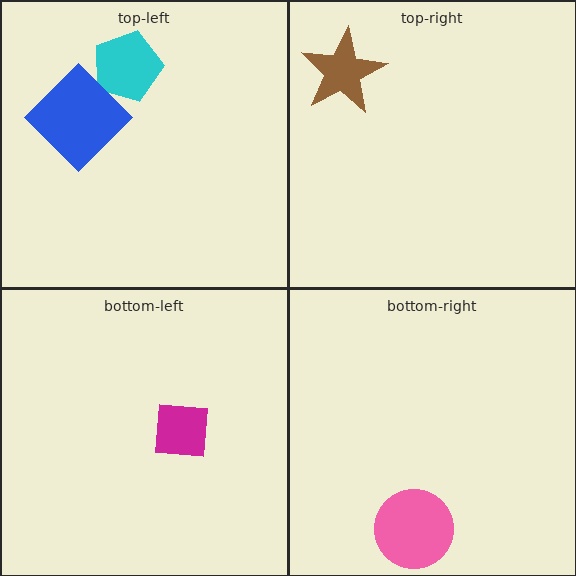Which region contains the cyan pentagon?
The top-left region.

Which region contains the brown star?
The top-right region.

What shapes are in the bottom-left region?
The magenta square.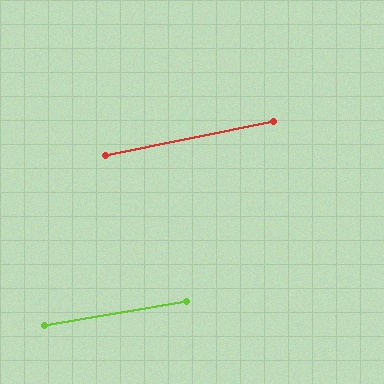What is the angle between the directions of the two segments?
Approximately 1 degree.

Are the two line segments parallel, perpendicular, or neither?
Parallel — their directions differ by only 1.4°.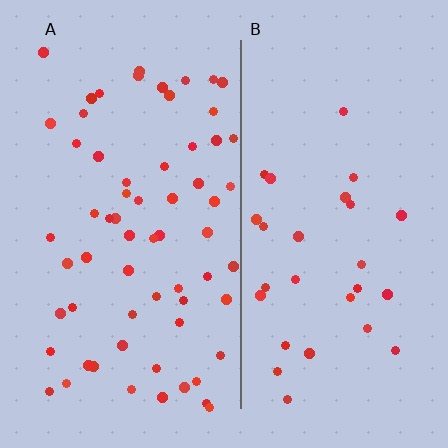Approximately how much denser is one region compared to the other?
Approximately 2.2× — region A over region B.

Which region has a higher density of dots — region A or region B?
A (the left).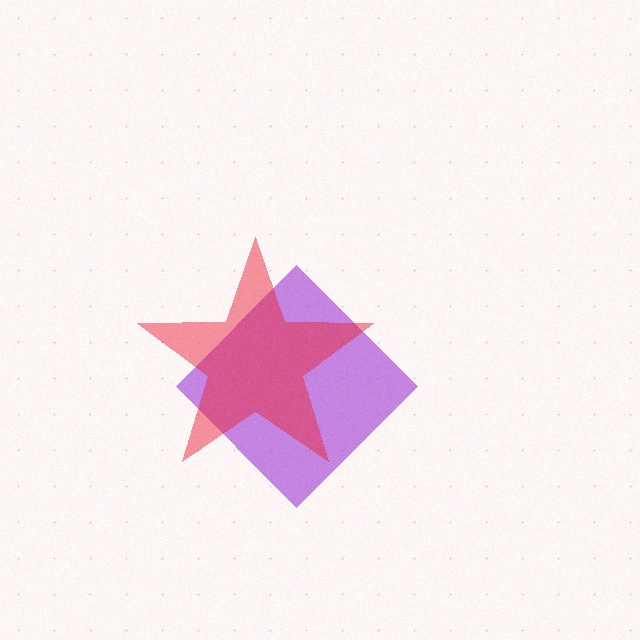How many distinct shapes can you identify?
There are 2 distinct shapes: a purple diamond, a red star.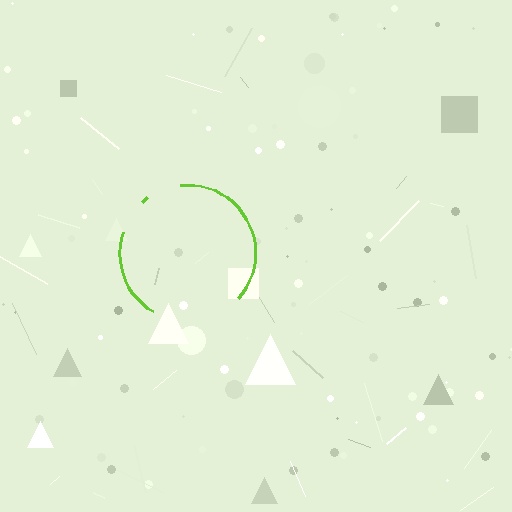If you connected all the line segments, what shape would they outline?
They would outline a circle.